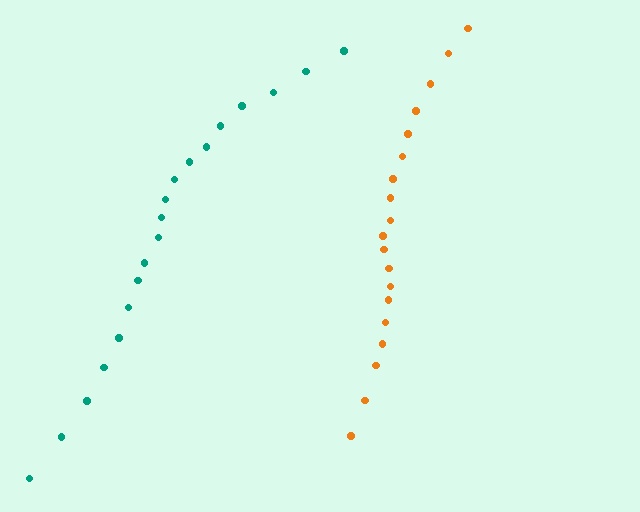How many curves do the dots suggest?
There are 2 distinct paths.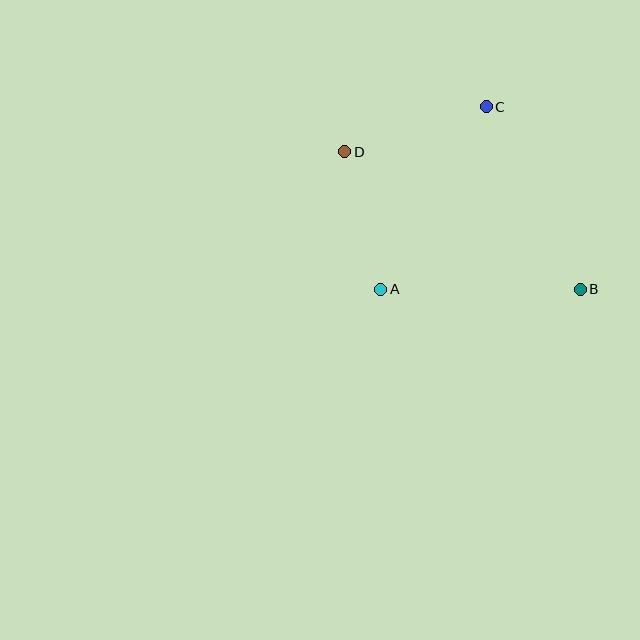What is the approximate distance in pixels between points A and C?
The distance between A and C is approximately 211 pixels.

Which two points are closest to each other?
Points A and D are closest to each other.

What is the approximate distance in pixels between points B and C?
The distance between B and C is approximately 205 pixels.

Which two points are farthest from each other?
Points B and D are farthest from each other.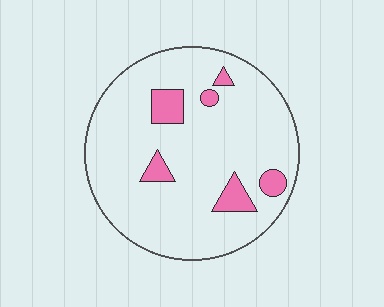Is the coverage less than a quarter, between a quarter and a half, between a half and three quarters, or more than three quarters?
Less than a quarter.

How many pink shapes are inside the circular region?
6.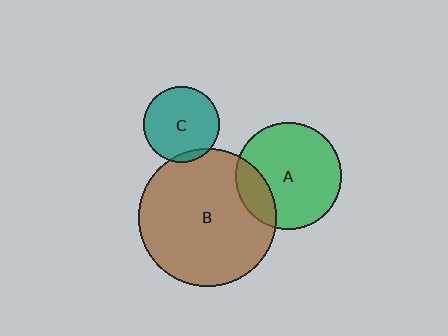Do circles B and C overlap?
Yes.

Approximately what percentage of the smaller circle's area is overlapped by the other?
Approximately 5%.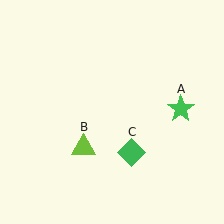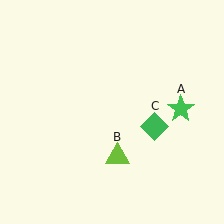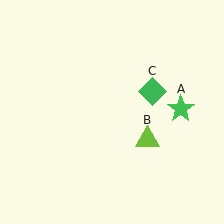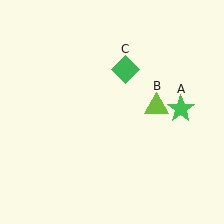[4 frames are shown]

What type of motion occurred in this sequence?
The lime triangle (object B), green diamond (object C) rotated counterclockwise around the center of the scene.